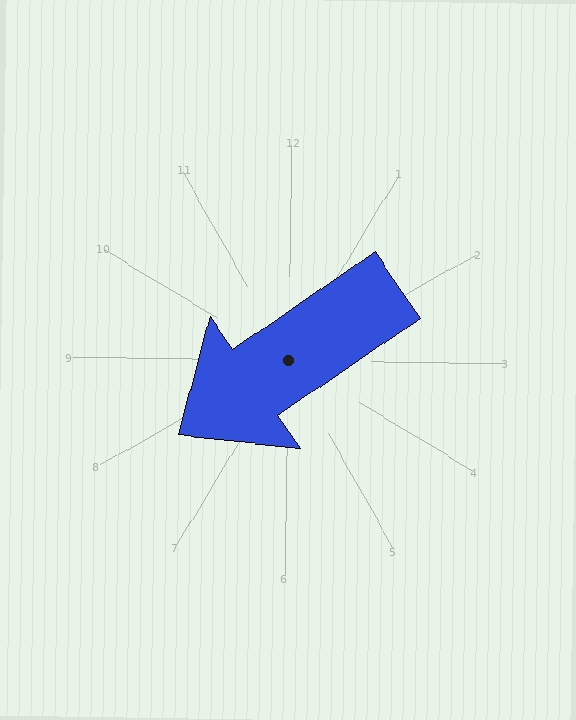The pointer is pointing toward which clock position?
Roughly 8 o'clock.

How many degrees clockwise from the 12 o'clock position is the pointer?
Approximately 235 degrees.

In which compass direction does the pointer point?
Southwest.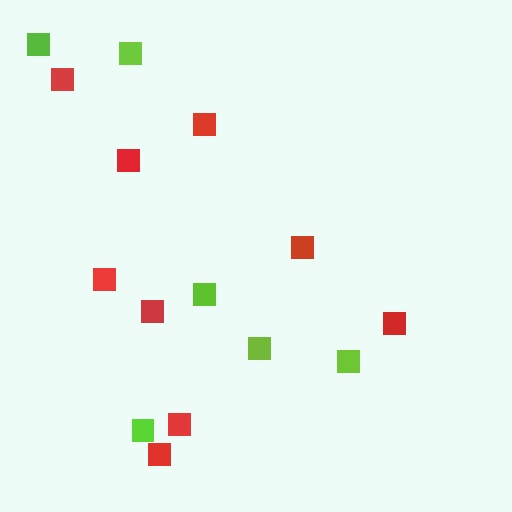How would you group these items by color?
There are 2 groups: one group of red squares (9) and one group of lime squares (6).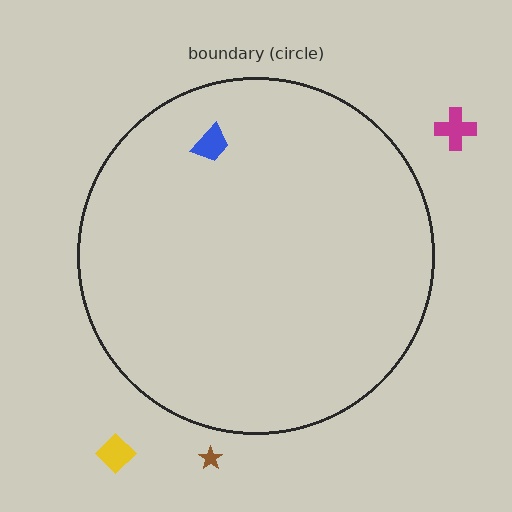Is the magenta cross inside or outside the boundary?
Outside.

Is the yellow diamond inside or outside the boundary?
Outside.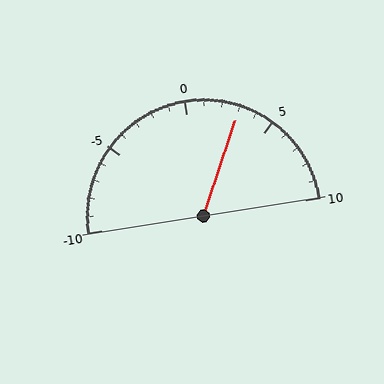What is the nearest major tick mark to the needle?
The nearest major tick mark is 5.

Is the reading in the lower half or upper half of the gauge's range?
The reading is in the upper half of the range (-10 to 10).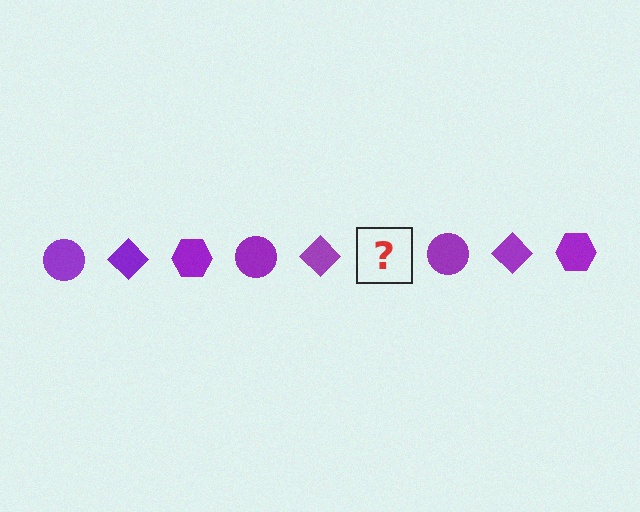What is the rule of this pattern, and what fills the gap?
The rule is that the pattern cycles through circle, diamond, hexagon shapes in purple. The gap should be filled with a purple hexagon.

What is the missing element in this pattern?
The missing element is a purple hexagon.